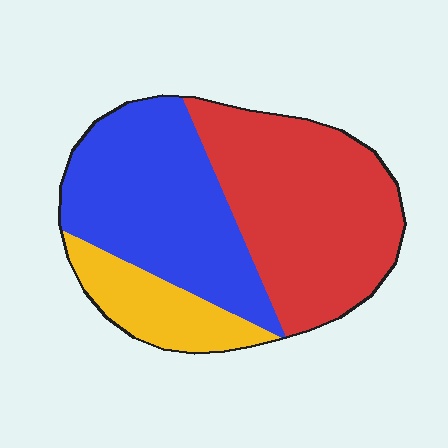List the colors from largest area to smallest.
From largest to smallest: red, blue, yellow.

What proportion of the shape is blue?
Blue takes up about two fifths (2/5) of the shape.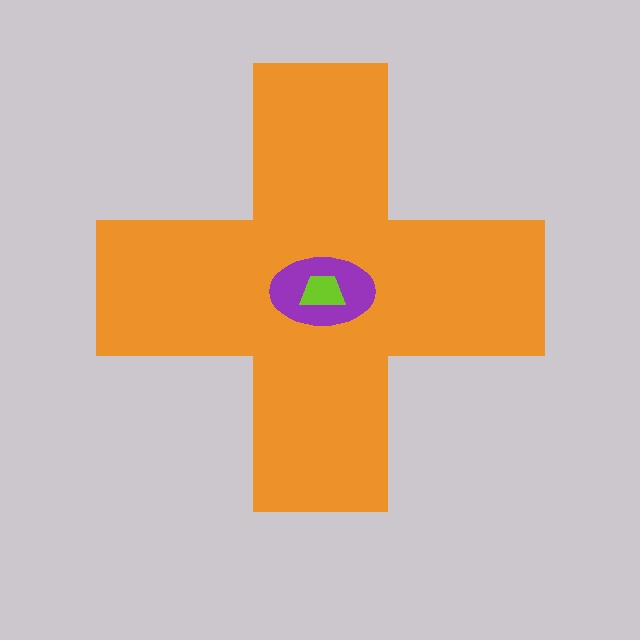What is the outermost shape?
The orange cross.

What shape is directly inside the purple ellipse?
The lime trapezoid.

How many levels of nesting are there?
3.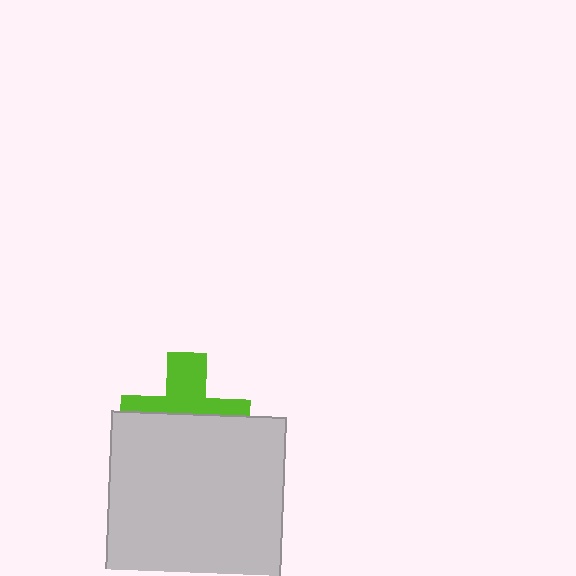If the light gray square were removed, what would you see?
You would see the complete lime cross.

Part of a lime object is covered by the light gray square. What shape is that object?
It is a cross.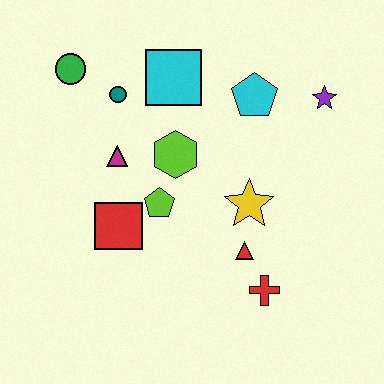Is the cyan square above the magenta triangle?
Yes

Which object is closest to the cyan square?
The teal circle is closest to the cyan square.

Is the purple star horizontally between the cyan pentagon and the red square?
No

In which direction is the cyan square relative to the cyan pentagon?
The cyan square is to the left of the cyan pentagon.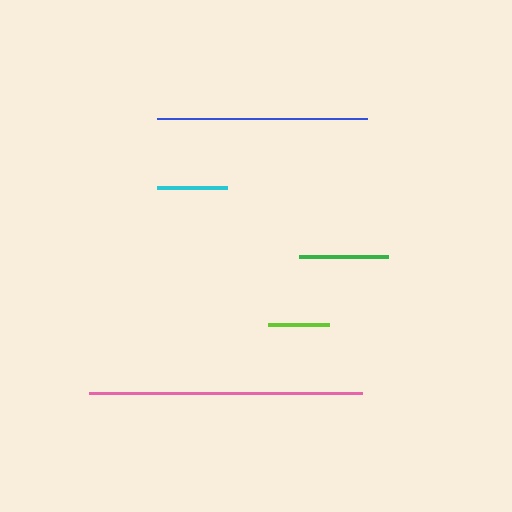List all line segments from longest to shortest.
From longest to shortest: pink, blue, green, cyan, lime.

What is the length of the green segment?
The green segment is approximately 90 pixels long.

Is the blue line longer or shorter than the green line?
The blue line is longer than the green line.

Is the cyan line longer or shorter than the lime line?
The cyan line is longer than the lime line.